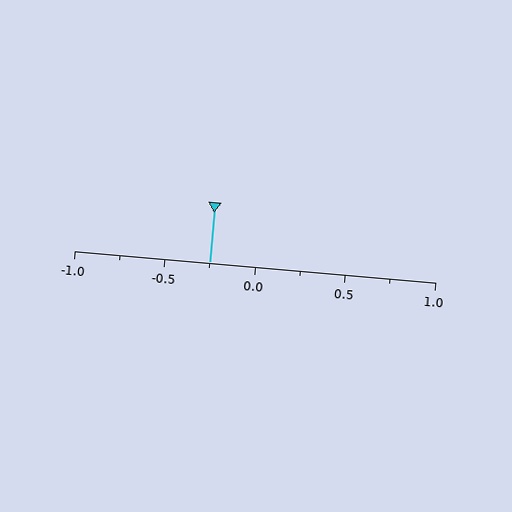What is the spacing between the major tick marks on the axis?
The major ticks are spaced 0.5 apart.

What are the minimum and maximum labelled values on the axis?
The axis runs from -1.0 to 1.0.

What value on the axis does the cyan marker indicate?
The marker indicates approximately -0.25.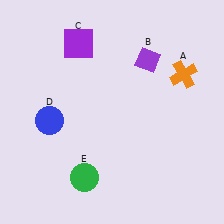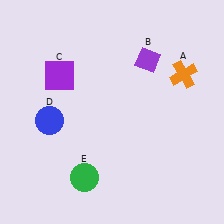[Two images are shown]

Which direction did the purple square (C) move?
The purple square (C) moved down.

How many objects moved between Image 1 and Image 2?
1 object moved between the two images.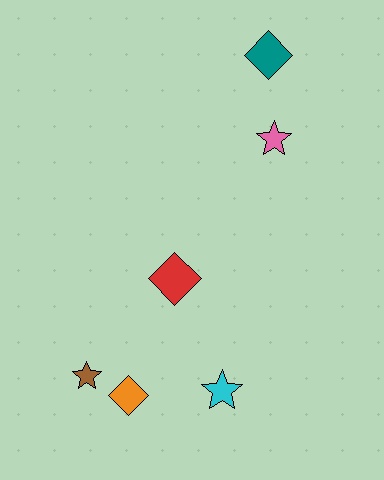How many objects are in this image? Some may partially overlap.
There are 6 objects.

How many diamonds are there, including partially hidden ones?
There are 3 diamonds.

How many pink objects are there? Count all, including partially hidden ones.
There is 1 pink object.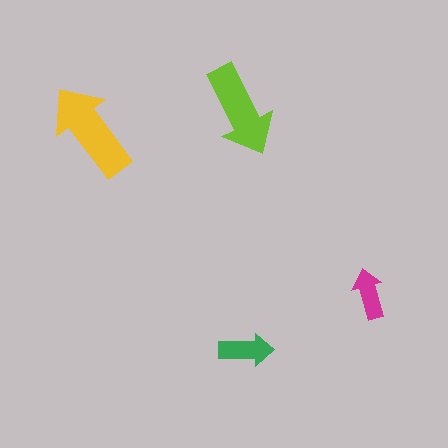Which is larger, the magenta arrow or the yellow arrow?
The yellow one.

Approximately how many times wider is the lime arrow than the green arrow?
About 1.5 times wider.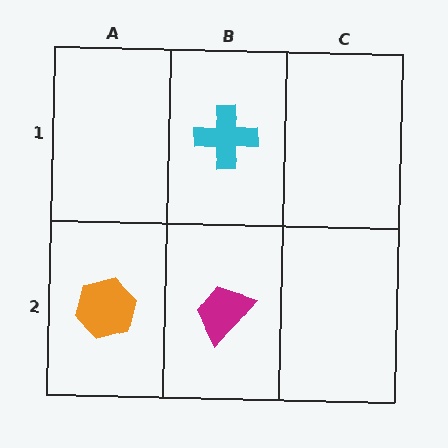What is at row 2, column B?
A magenta trapezoid.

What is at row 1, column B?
A cyan cross.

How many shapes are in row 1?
1 shape.